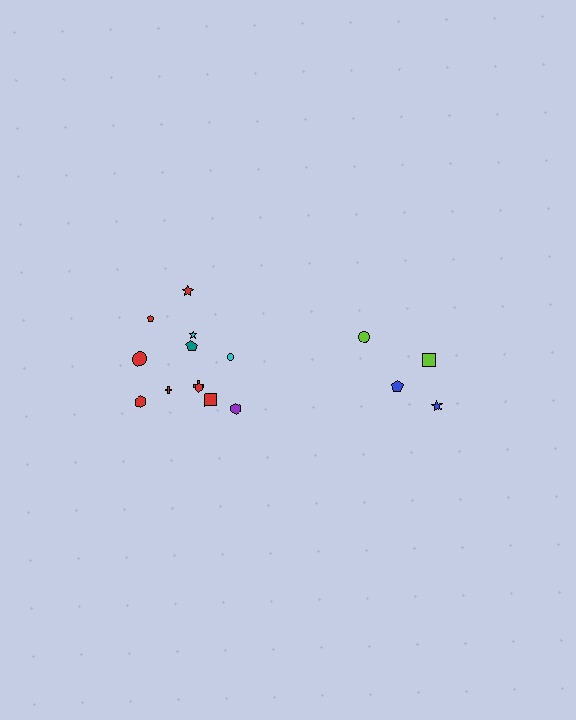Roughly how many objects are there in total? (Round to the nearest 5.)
Roughly 15 objects in total.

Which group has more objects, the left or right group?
The left group.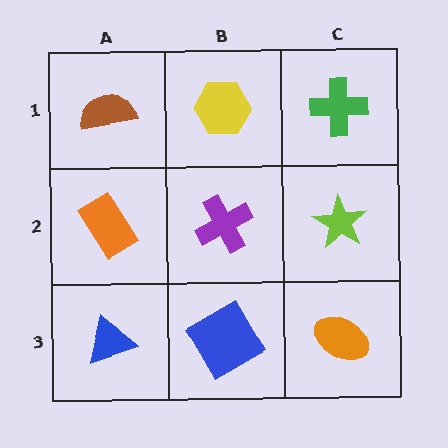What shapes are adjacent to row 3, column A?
An orange rectangle (row 2, column A), a blue diamond (row 3, column B).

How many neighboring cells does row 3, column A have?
2.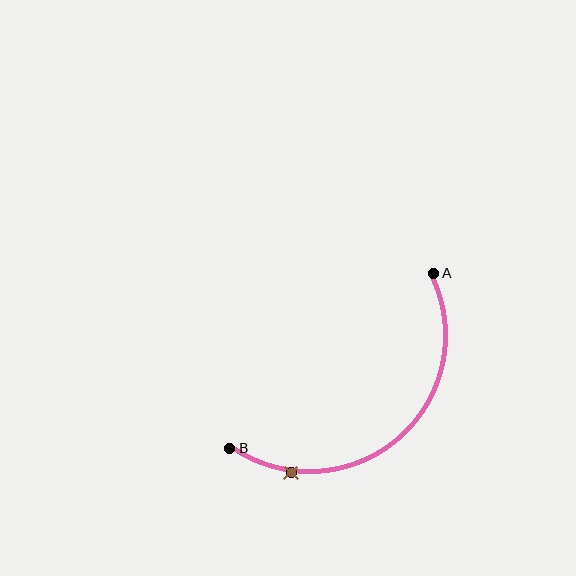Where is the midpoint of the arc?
The arc midpoint is the point on the curve farthest from the straight line joining A and B. It sits below and to the right of that line.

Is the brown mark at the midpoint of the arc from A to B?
No. The brown mark lies on the arc but is closer to endpoint B. The arc midpoint would be at the point on the curve equidistant along the arc from both A and B.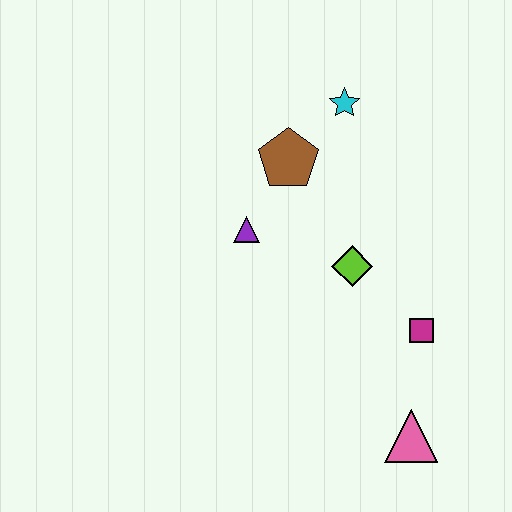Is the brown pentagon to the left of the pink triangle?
Yes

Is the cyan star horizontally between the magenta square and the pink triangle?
No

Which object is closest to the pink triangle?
The magenta square is closest to the pink triangle.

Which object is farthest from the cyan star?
The pink triangle is farthest from the cyan star.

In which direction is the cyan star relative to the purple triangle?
The cyan star is above the purple triangle.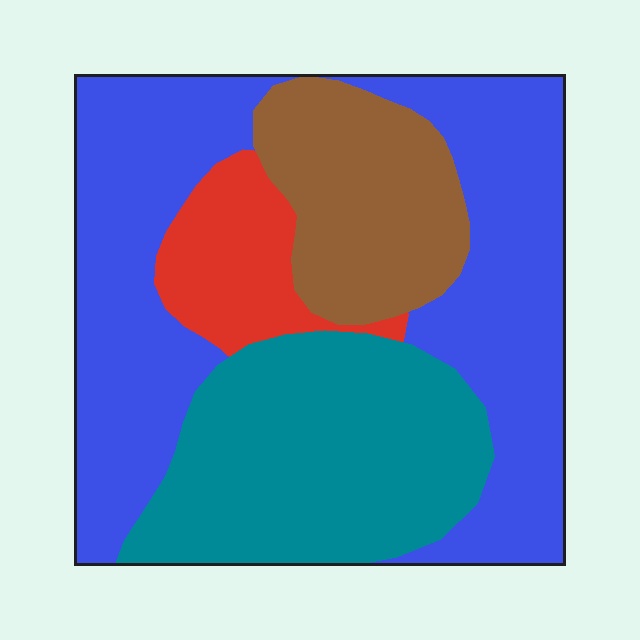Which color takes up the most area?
Blue, at roughly 45%.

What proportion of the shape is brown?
Brown takes up about one sixth (1/6) of the shape.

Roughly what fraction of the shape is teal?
Teal takes up about one quarter (1/4) of the shape.